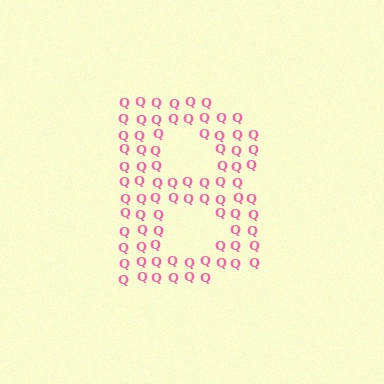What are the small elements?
The small elements are letter Q's.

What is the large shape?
The large shape is the letter B.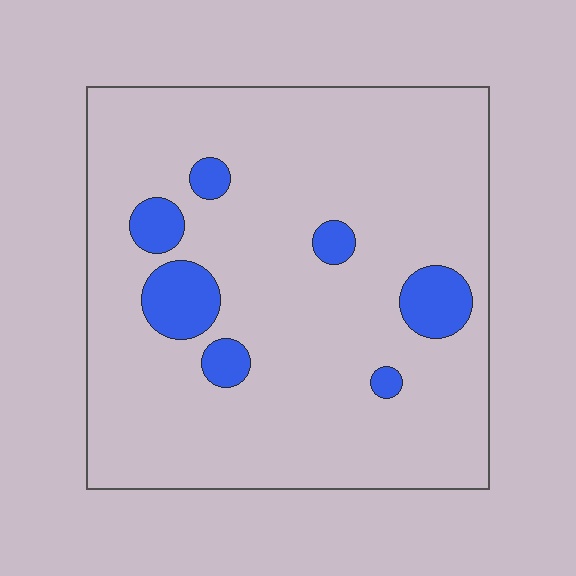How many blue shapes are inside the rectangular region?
7.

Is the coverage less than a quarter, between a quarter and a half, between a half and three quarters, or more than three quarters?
Less than a quarter.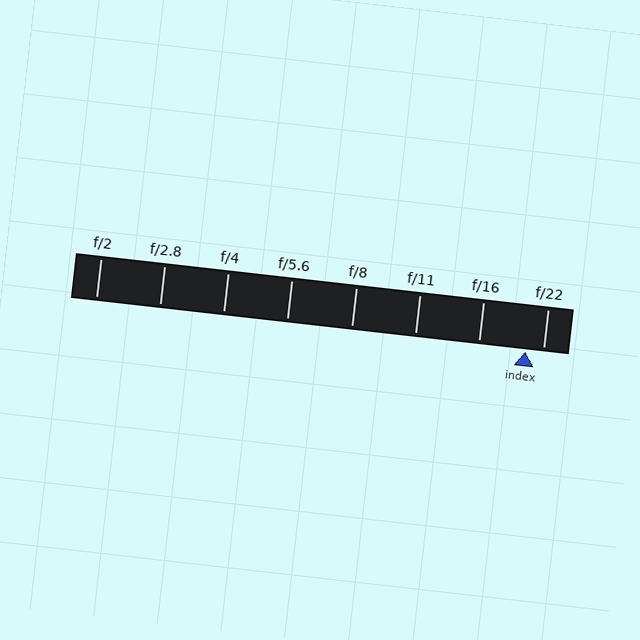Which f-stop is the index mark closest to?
The index mark is closest to f/22.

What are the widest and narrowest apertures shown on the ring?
The widest aperture shown is f/2 and the narrowest is f/22.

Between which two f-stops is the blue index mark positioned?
The index mark is between f/16 and f/22.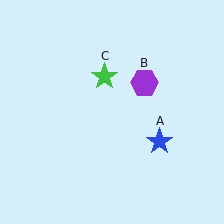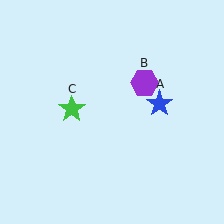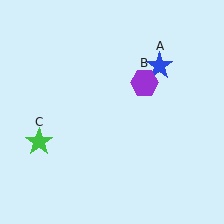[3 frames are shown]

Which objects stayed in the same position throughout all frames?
Purple hexagon (object B) remained stationary.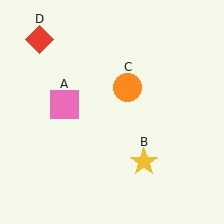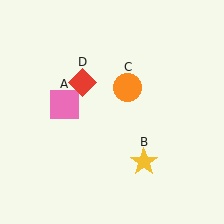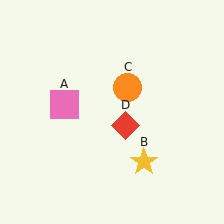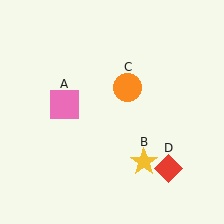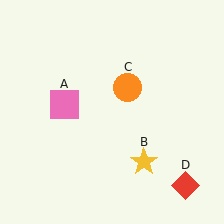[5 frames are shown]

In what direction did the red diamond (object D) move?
The red diamond (object D) moved down and to the right.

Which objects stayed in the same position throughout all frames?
Pink square (object A) and yellow star (object B) and orange circle (object C) remained stationary.